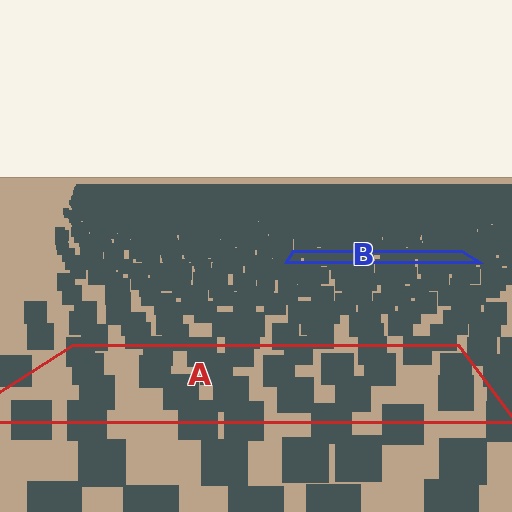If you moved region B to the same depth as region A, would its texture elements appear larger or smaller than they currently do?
They would appear larger. At a closer depth, the same texture elements are projected at a bigger on-screen size.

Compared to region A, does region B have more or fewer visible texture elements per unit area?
Region B has more texture elements per unit area — they are packed more densely because it is farther away.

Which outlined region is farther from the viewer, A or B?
Region B is farther from the viewer — the texture elements inside it appear smaller and more densely packed.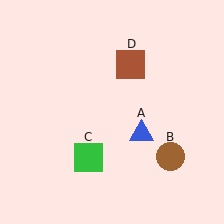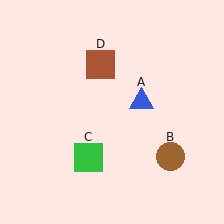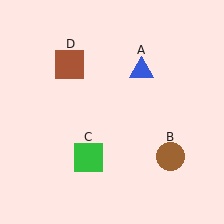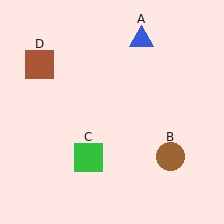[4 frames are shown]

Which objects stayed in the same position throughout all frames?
Brown circle (object B) and green square (object C) remained stationary.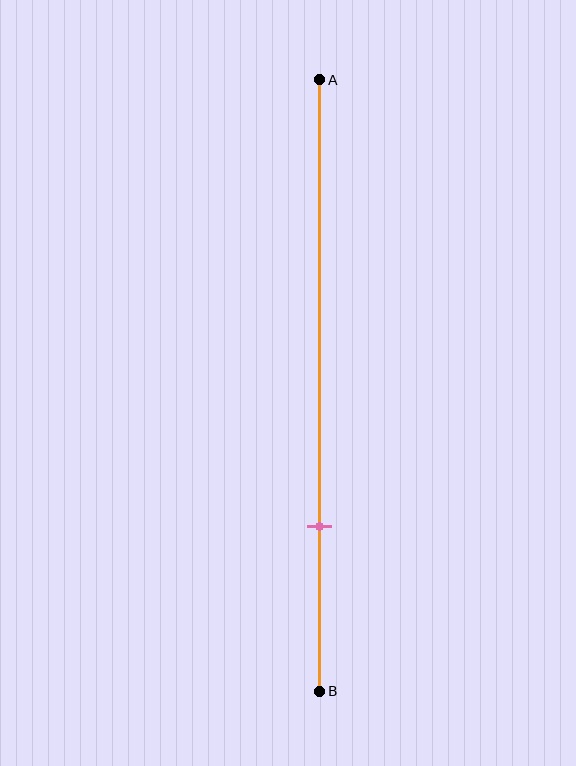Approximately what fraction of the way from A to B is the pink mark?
The pink mark is approximately 75% of the way from A to B.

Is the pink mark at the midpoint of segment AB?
No, the mark is at about 75% from A, not at the 50% midpoint.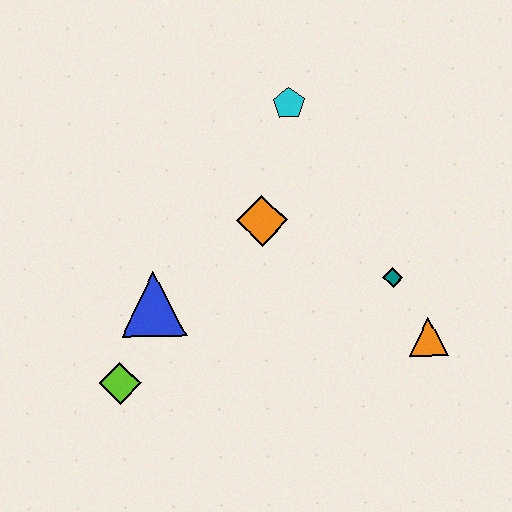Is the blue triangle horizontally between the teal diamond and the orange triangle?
No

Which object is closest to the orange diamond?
The cyan pentagon is closest to the orange diamond.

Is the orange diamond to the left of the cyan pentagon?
Yes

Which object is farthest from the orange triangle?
The lime diamond is farthest from the orange triangle.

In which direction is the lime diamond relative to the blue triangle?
The lime diamond is below the blue triangle.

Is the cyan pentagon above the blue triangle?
Yes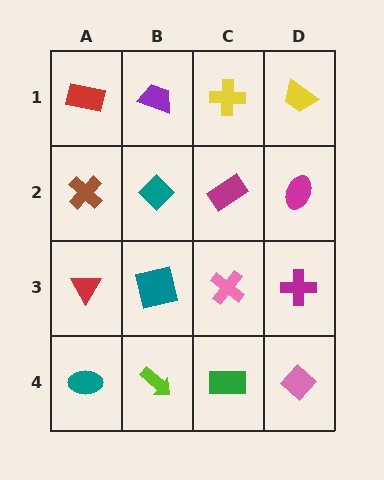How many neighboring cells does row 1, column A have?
2.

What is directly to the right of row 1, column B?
A yellow cross.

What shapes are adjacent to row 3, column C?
A magenta rectangle (row 2, column C), a green rectangle (row 4, column C), a teal square (row 3, column B), a magenta cross (row 3, column D).